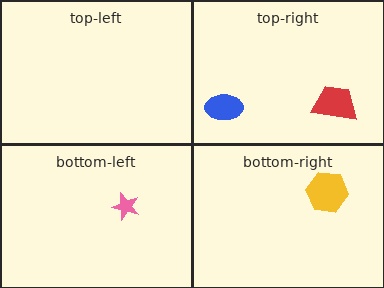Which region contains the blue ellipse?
The top-right region.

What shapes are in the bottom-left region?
The pink star.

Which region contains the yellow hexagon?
The bottom-right region.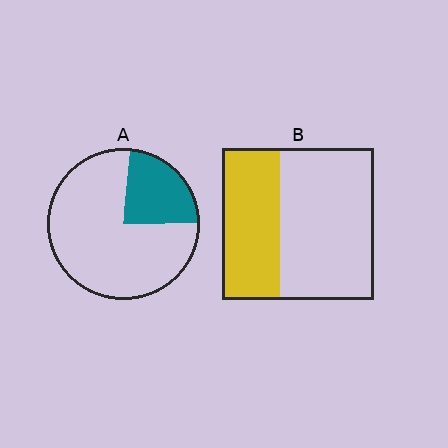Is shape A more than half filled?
No.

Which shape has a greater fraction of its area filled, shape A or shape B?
Shape B.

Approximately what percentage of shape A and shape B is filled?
A is approximately 25% and B is approximately 40%.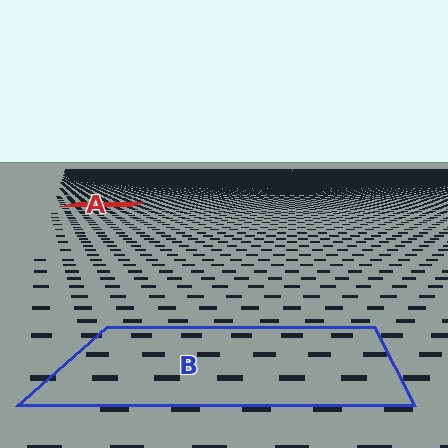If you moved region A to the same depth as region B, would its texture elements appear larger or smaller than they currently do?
They would appear larger. At a closer depth, the same texture elements are projected at a bigger on-screen size.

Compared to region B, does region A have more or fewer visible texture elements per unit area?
Region A has more texture elements per unit area — they are packed more densely because it is farther away.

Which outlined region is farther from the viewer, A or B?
Region A is farther from the viewer — the texture elements inside it appear smaller and more densely packed.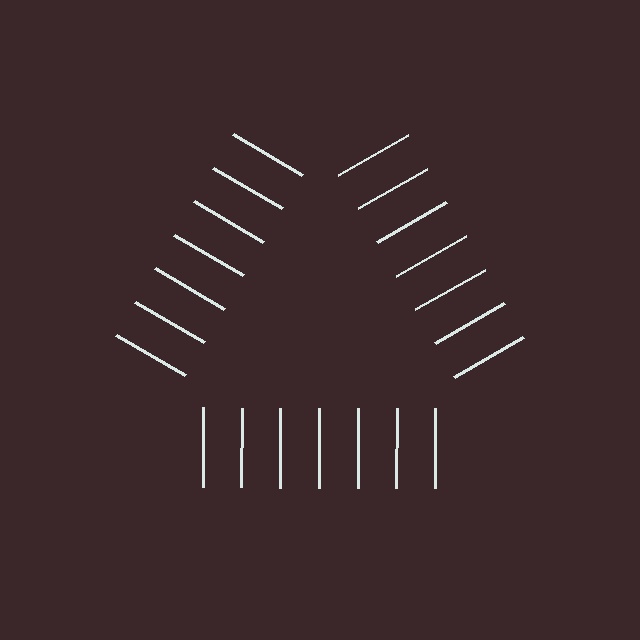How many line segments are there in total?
21 — 7 along each of the 3 edges.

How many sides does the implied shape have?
3 sides — the line-ends trace a triangle.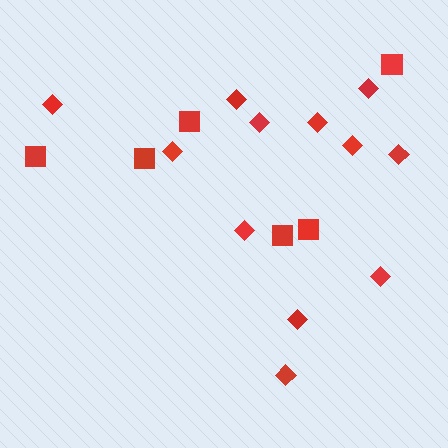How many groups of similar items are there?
There are 2 groups: one group of squares (6) and one group of diamonds (12).